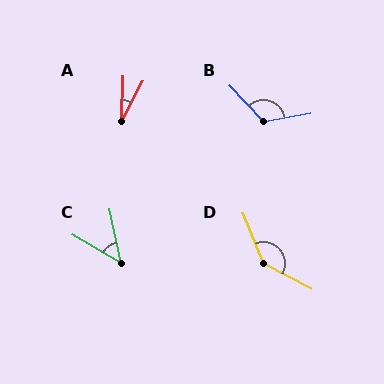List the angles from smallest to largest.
A (27°), C (48°), B (124°), D (140°).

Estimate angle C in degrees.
Approximately 48 degrees.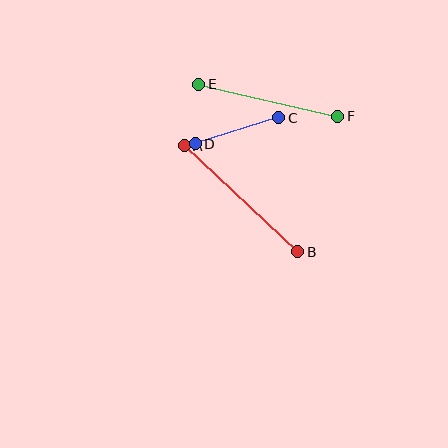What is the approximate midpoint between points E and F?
The midpoint is at approximately (268, 100) pixels.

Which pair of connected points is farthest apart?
Points A and B are farthest apart.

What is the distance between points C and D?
The distance is approximately 88 pixels.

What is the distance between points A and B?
The distance is approximately 156 pixels.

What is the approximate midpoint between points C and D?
The midpoint is at approximately (237, 131) pixels.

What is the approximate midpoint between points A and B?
The midpoint is at approximately (241, 199) pixels.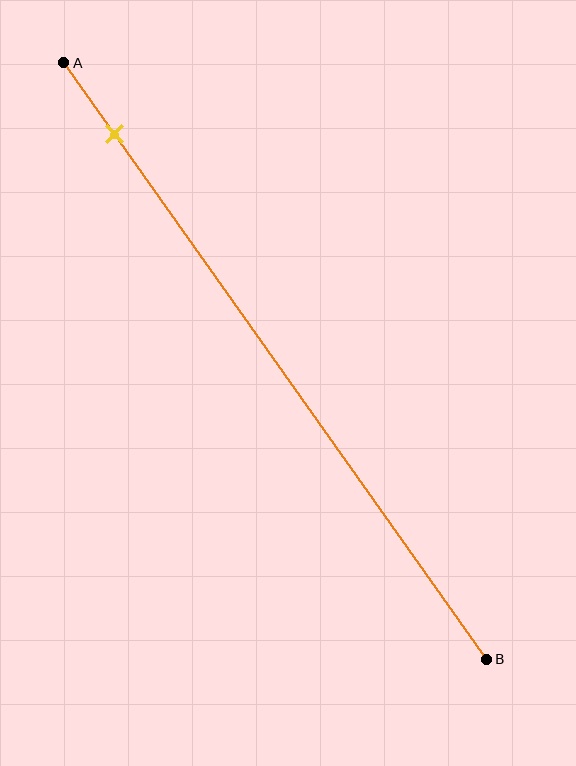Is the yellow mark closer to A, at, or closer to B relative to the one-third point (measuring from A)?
The yellow mark is closer to point A than the one-third point of segment AB.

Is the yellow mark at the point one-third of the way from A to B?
No, the mark is at about 10% from A, not at the 33% one-third point.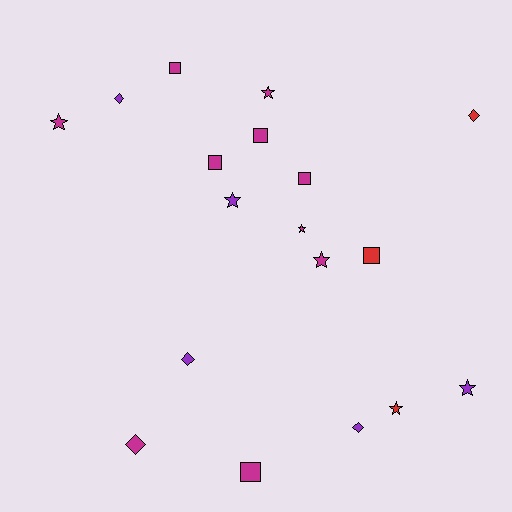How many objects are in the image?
There are 18 objects.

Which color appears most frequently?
Magenta, with 10 objects.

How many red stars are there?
There is 1 red star.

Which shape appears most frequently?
Star, with 7 objects.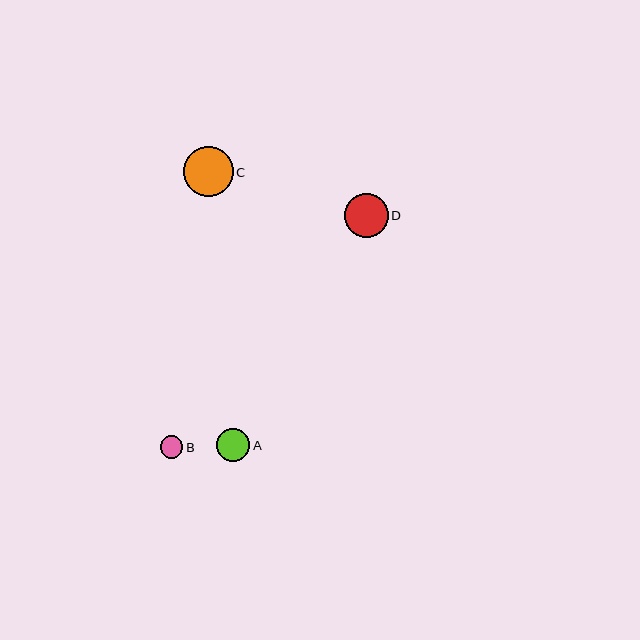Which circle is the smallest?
Circle B is the smallest with a size of approximately 23 pixels.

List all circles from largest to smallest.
From largest to smallest: C, D, A, B.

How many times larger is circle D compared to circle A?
Circle D is approximately 1.3 times the size of circle A.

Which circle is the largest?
Circle C is the largest with a size of approximately 50 pixels.